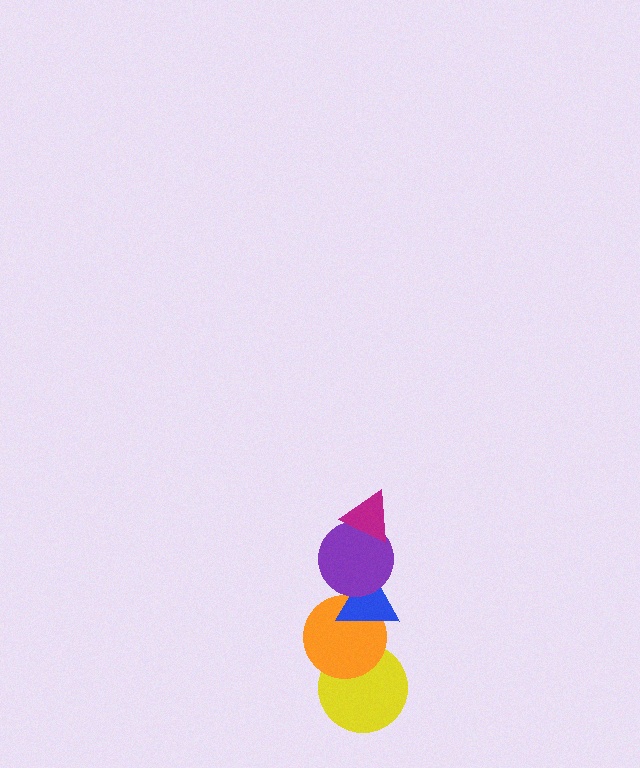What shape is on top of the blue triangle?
The purple circle is on top of the blue triangle.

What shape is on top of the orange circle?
The blue triangle is on top of the orange circle.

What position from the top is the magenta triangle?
The magenta triangle is 1st from the top.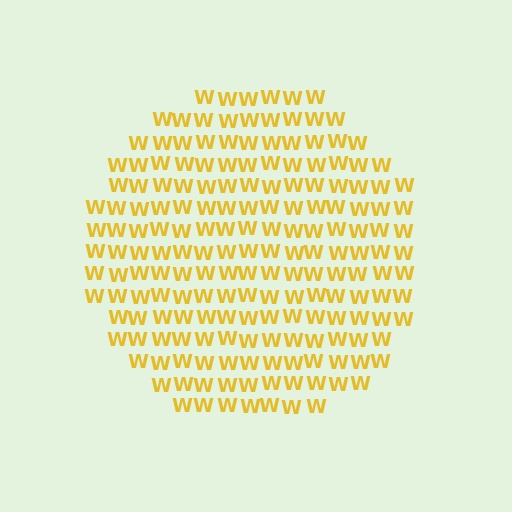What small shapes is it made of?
It is made of small letter W's.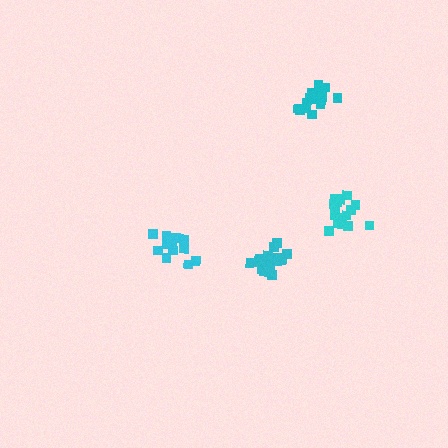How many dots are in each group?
Group 1: 14 dots, Group 2: 16 dots, Group 3: 19 dots, Group 4: 15 dots (64 total).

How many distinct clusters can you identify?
There are 4 distinct clusters.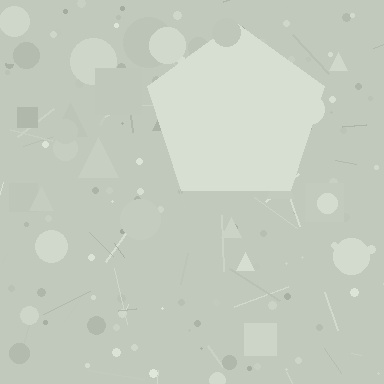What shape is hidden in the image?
A pentagon is hidden in the image.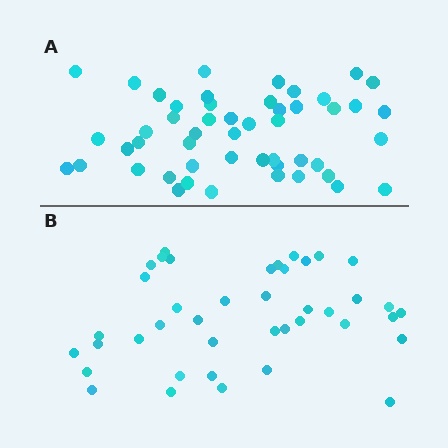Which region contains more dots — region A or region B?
Region A (the top region) has more dots.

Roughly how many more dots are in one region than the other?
Region A has roughly 8 or so more dots than region B.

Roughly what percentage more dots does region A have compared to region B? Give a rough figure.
About 20% more.